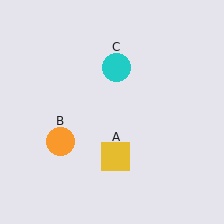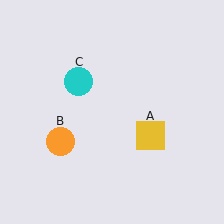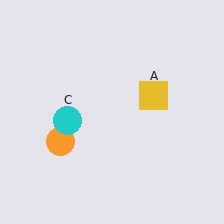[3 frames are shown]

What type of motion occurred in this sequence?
The yellow square (object A), cyan circle (object C) rotated counterclockwise around the center of the scene.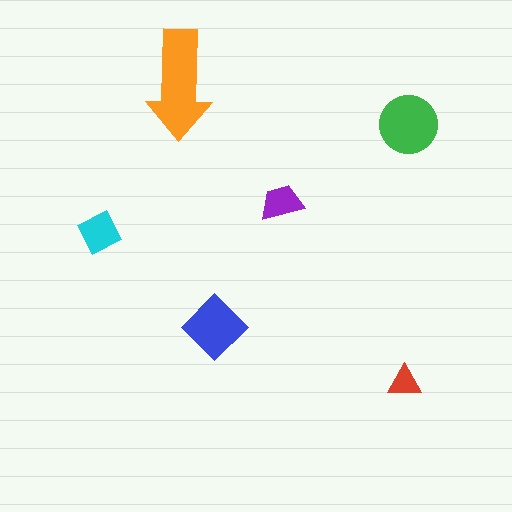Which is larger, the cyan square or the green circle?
The green circle.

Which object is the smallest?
The red triangle.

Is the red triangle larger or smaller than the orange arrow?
Smaller.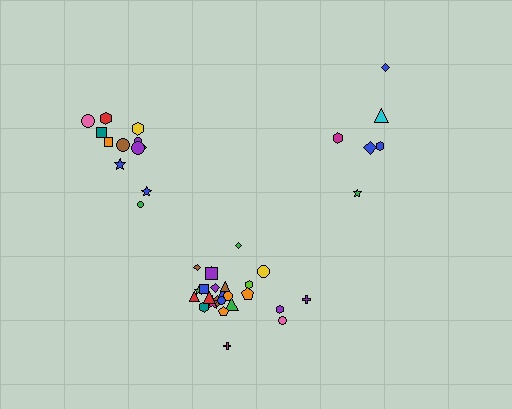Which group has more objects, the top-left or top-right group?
The top-left group.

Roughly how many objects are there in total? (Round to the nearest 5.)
Roughly 45 objects in total.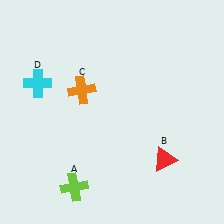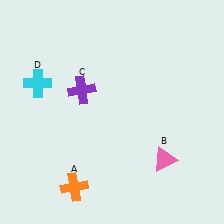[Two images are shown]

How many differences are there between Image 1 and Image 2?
There are 3 differences between the two images.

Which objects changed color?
A changed from lime to orange. B changed from red to pink. C changed from orange to purple.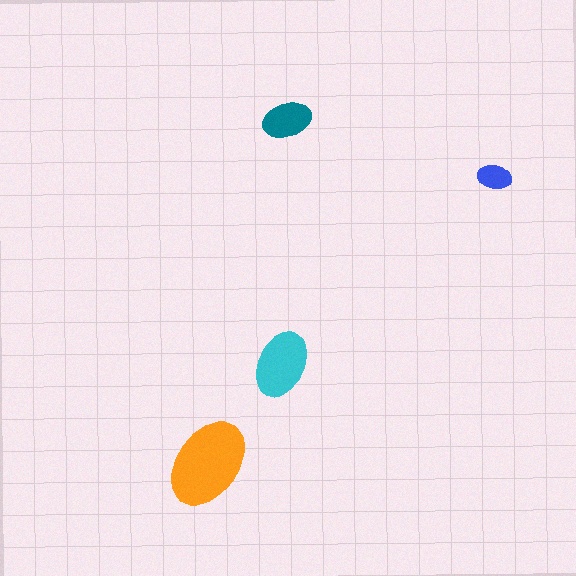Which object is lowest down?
The orange ellipse is bottommost.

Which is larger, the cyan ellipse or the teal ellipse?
The cyan one.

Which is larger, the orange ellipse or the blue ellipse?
The orange one.